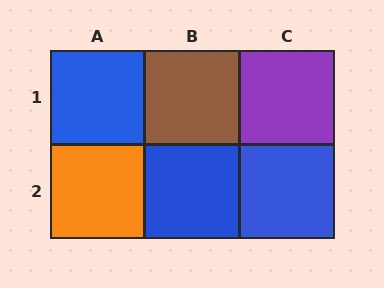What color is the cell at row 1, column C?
Purple.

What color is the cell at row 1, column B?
Brown.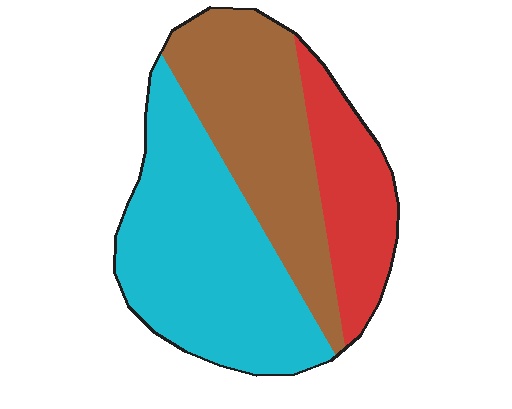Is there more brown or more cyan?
Cyan.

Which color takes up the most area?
Cyan, at roughly 45%.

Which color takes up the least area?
Red, at roughly 20%.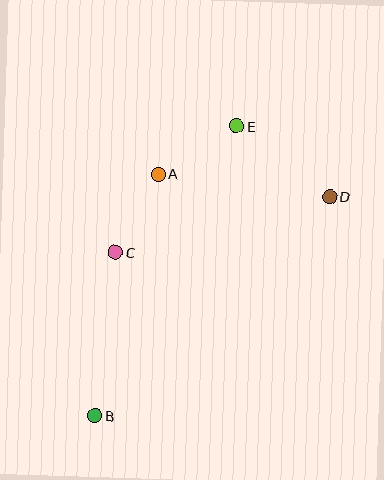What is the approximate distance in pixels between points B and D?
The distance between B and D is approximately 321 pixels.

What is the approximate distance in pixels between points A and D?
The distance between A and D is approximately 173 pixels.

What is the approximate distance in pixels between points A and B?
The distance between A and B is approximately 250 pixels.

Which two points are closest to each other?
Points A and C are closest to each other.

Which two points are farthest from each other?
Points B and E are farthest from each other.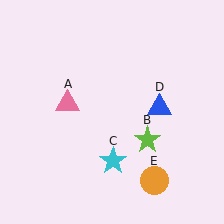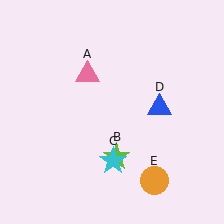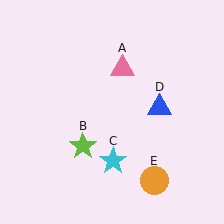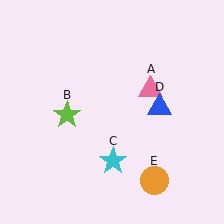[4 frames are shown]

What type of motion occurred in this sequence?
The pink triangle (object A), lime star (object B) rotated clockwise around the center of the scene.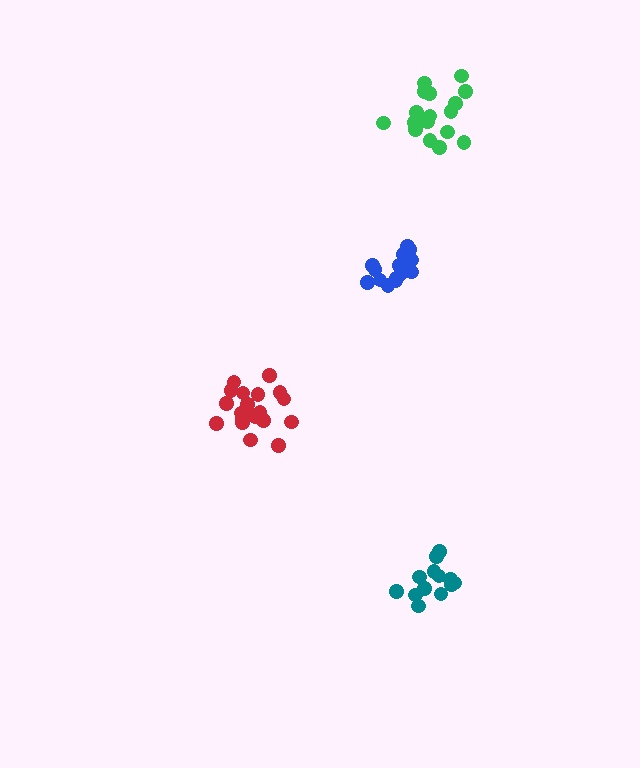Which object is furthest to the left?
The red cluster is leftmost.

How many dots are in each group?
Group 1: 14 dots, Group 2: 19 dots, Group 3: 16 dots, Group 4: 17 dots (66 total).